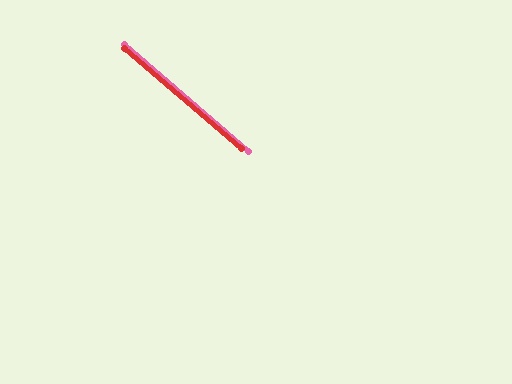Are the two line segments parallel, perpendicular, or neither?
Parallel — their directions differ by only 0.4°.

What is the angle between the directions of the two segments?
Approximately 0 degrees.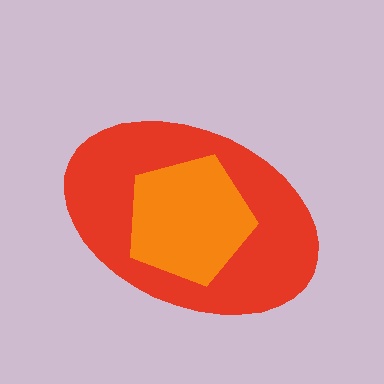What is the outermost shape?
The red ellipse.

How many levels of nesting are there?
2.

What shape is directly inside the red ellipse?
The orange pentagon.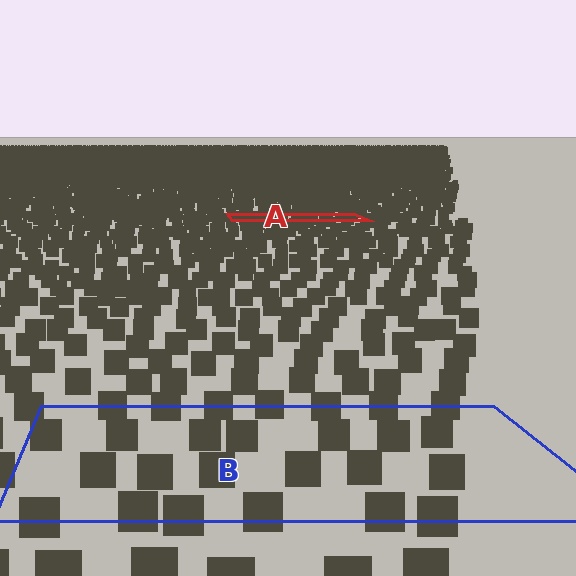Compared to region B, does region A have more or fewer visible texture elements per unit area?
Region A has more texture elements per unit area — they are packed more densely because it is farther away.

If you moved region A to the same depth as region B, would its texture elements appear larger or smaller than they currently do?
They would appear larger. At a closer depth, the same texture elements are projected at a bigger on-screen size.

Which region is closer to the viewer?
Region B is closer. The texture elements there are larger and more spread out.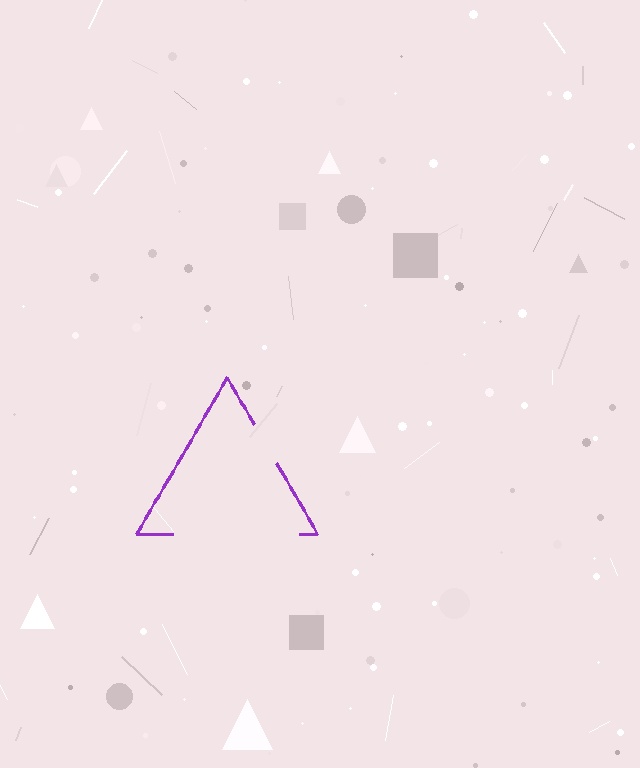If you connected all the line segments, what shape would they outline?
They would outline a triangle.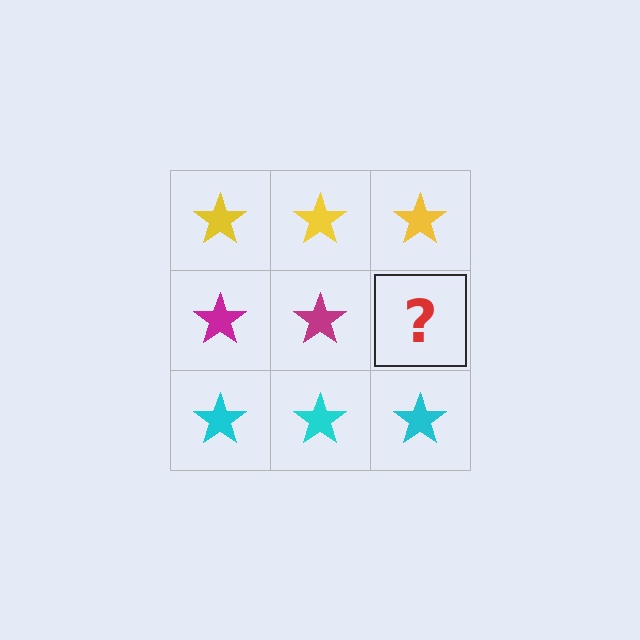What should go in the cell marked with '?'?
The missing cell should contain a magenta star.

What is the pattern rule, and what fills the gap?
The rule is that each row has a consistent color. The gap should be filled with a magenta star.